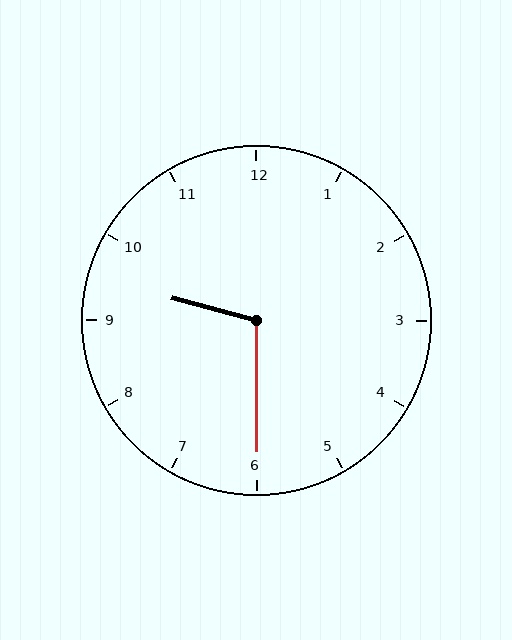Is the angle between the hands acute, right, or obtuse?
It is obtuse.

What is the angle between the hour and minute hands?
Approximately 105 degrees.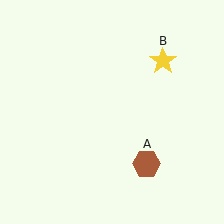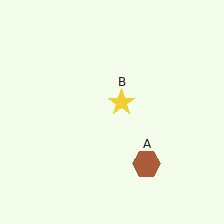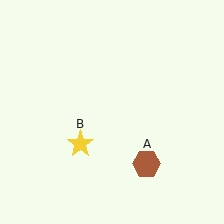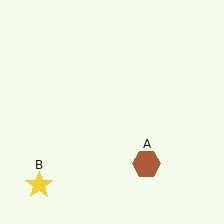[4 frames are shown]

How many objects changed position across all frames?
1 object changed position: yellow star (object B).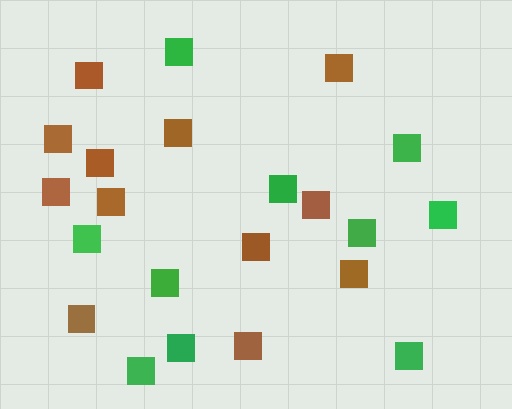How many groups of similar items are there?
There are 2 groups: one group of brown squares (12) and one group of green squares (10).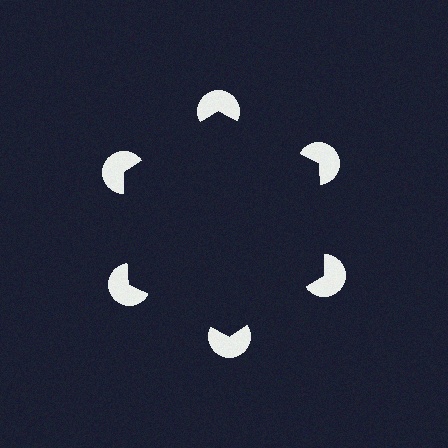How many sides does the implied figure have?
6 sides.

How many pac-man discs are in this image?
There are 6 — one at each vertex of the illusory hexagon.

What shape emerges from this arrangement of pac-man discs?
An illusory hexagon — its edges are inferred from the aligned wedge cuts in the pac-man discs, not physically drawn.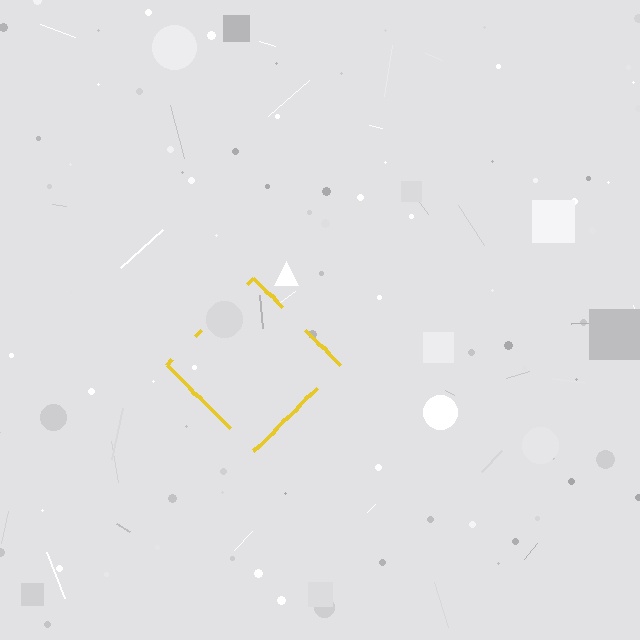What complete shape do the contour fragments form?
The contour fragments form a diamond.